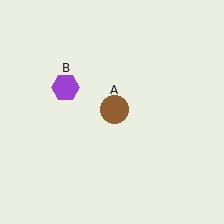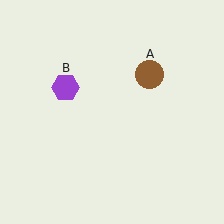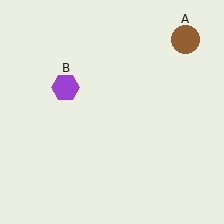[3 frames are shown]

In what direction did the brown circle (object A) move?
The brown circle (object A) moved up and to the right.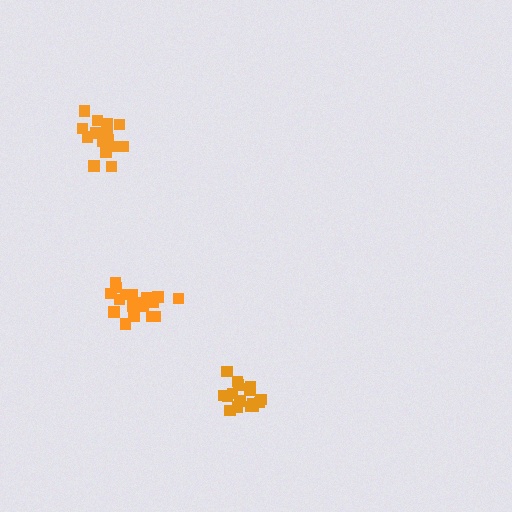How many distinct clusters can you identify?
There are 3 distinct clusters.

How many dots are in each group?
Group 1: 17 dots, Group 2: 17 dots, Group 3: 18 dots (52 total).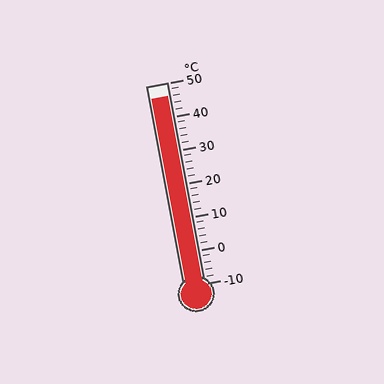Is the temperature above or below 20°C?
The temperature is above 20°C.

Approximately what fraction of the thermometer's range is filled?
The thermometer is filled to approximately 95% of its range.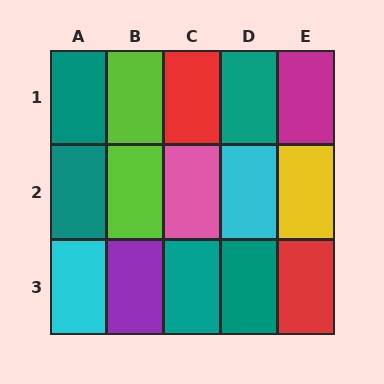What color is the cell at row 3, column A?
Cyan.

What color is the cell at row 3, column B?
Purple.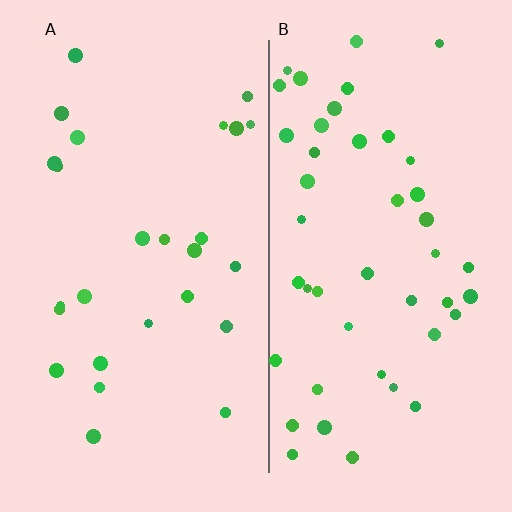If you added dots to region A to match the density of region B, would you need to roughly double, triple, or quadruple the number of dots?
Approximately double.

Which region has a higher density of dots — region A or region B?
B (the right).